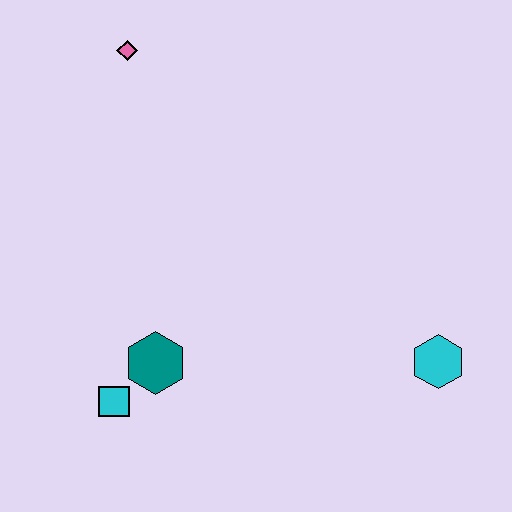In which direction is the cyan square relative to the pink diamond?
The cyan square is below the pink diamond.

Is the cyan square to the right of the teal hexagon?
No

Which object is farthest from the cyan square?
The pink diamond is farthest from the cyan square.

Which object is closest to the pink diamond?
The teal hexagon is closest to the pink diamond.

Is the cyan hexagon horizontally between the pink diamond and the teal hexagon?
No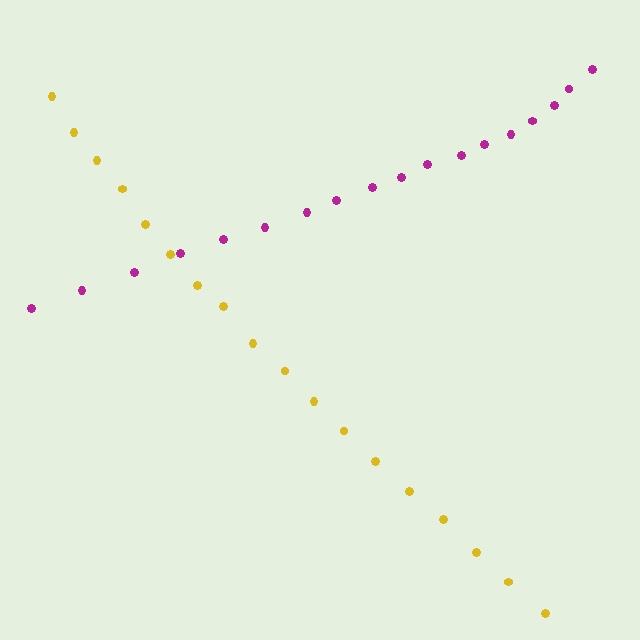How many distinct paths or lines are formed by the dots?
There are 2 distinct paths.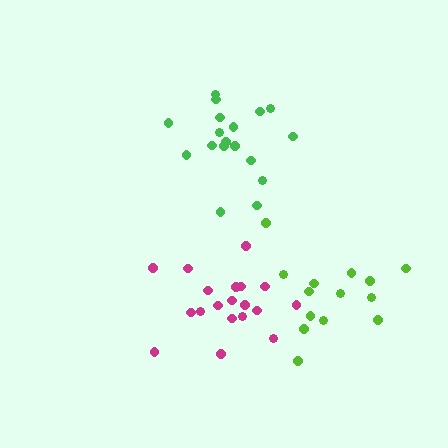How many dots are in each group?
Group 1: 14 dots, Group 2: 18 dots, Group 3: 19 dots (51 total).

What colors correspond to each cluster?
The clusters are colored: lime, green, magenta.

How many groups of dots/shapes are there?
There are 3 groups.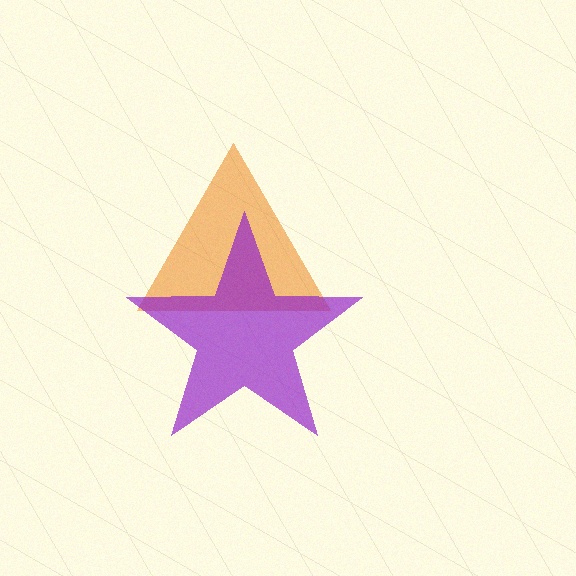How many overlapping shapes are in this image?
There are 2 overlapping shapes in the image.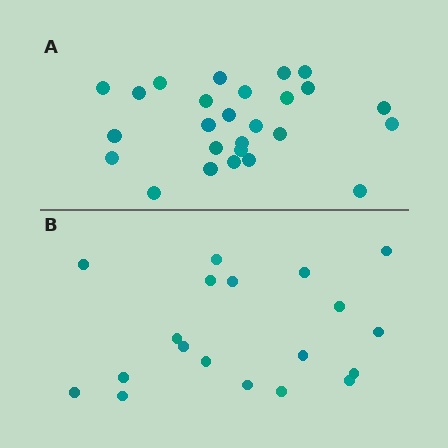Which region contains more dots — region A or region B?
Region A (the top region) has more dots.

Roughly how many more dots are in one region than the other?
Region A has roughly 8 or so more dots than region B.